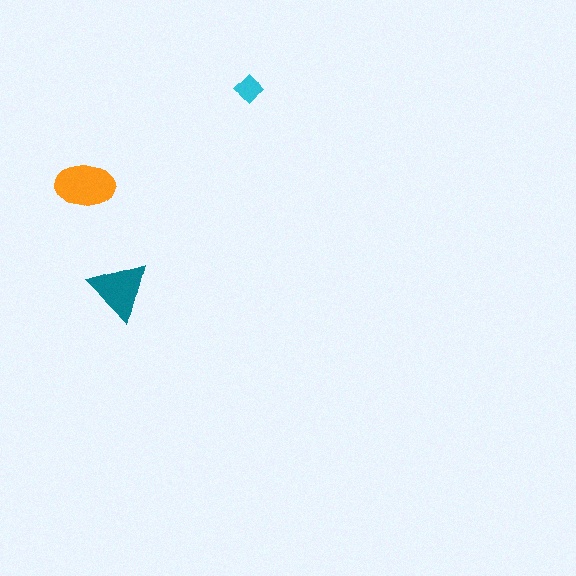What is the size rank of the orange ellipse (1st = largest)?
1st.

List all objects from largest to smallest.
The orange ellipse, the teal triangle, the cyan diamond.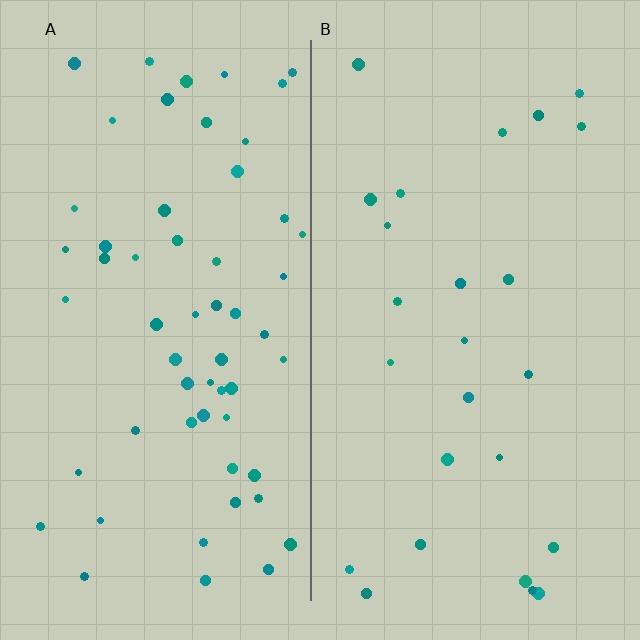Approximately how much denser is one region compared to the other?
Approximately 2.3× — region A over region B.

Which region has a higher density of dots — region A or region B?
A (the left).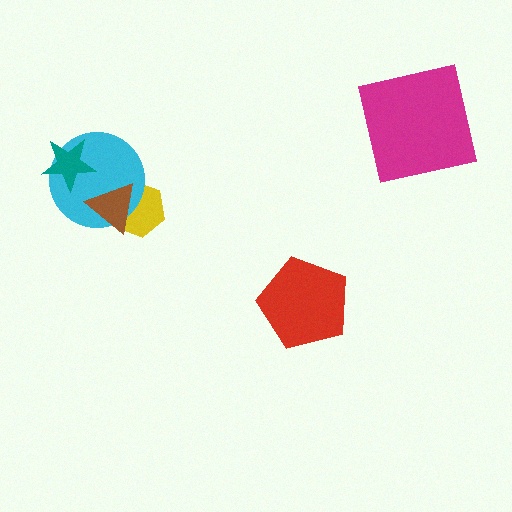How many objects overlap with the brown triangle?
2 objects overlap with the brown triangle.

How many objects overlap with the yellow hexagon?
2 objects overlap with the yellow hexagon.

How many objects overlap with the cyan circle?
3 objects overlap with the cyan circle.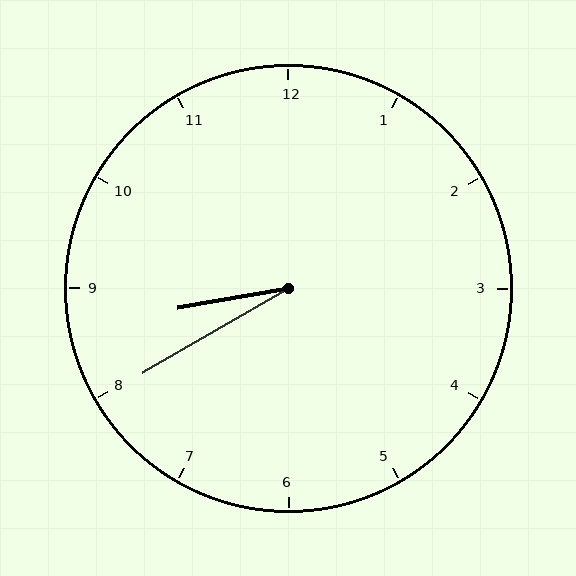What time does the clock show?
8:40.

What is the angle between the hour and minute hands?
Approximately 20 degrees.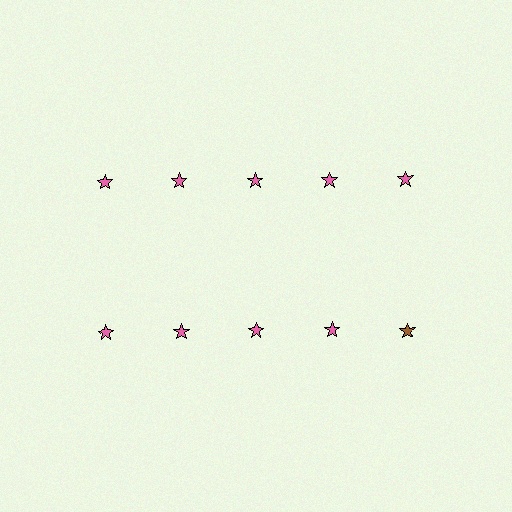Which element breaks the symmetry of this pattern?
The brown star in the second row, rightmost column breaks the symmetry. All other shapes are pink stars.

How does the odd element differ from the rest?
It has a different color: brown instead of pink.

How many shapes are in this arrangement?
There are 10 shapes arranged in a grid pattern.